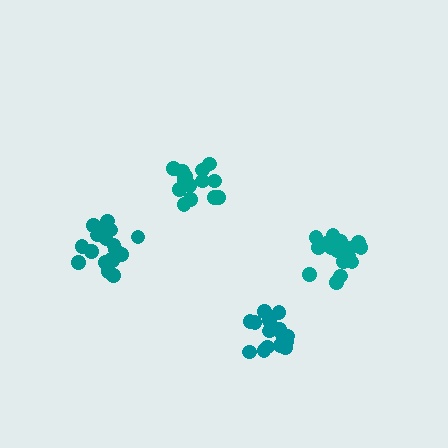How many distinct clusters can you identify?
There are 4 distinct clusters.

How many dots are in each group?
Group 1: 18 dots, Group 2: 21 dots, Group 3: 18 dots, Group 4: 15 dots (72 total).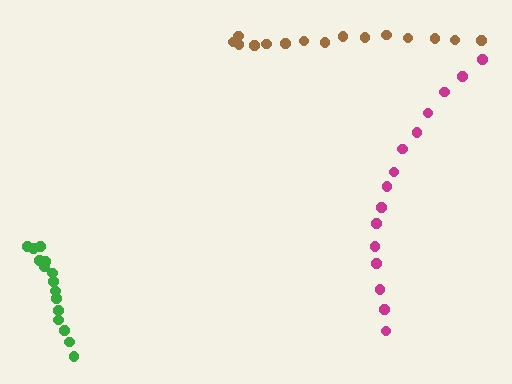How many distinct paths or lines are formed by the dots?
There are 3 distinct paths.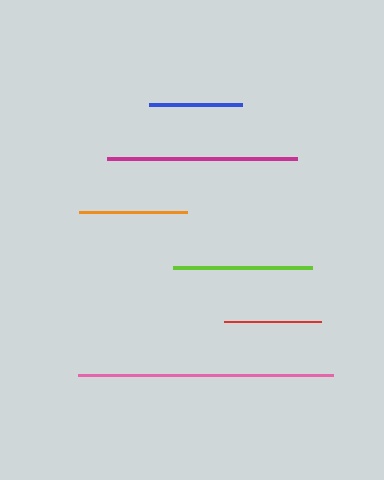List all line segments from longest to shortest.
From longest to shortest: pink, magenta, lime, orange, red, blue.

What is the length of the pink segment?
The pink segment is approximately 255 pixels long.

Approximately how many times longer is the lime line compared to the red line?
The lime line is approximately 1.4 times the length of the red line.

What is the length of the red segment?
The red segment is approximately 97 pixels long.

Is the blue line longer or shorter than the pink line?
The pink line is longer than the blue line.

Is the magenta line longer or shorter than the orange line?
The magenta line is longer than the orange line.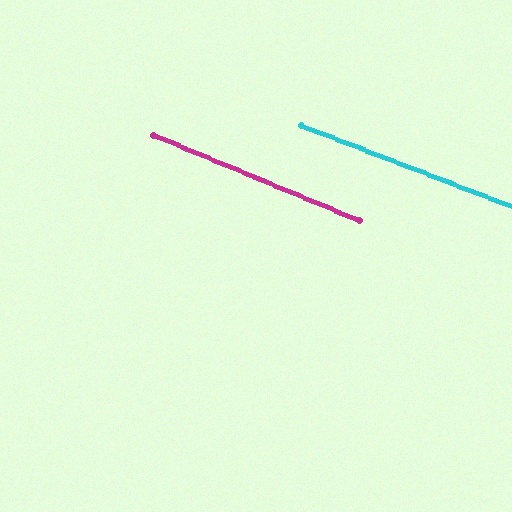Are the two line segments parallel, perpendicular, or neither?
Parallel — their directions differ by only 1.7°.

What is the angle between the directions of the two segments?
Approximately 2 degrees.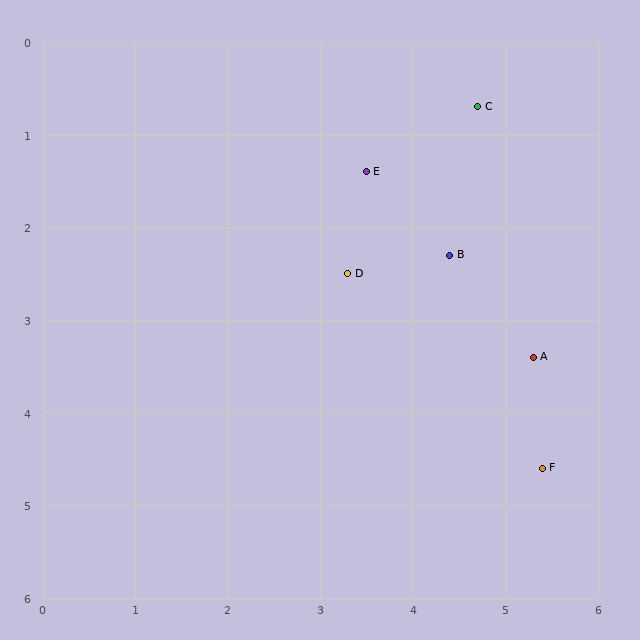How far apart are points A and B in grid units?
Points A and B are about 1.4 grid units apart.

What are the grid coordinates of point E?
Point E is at approximately (3.5, 1.4).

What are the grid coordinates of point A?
Point A is at approximately (5.3, 3.4).